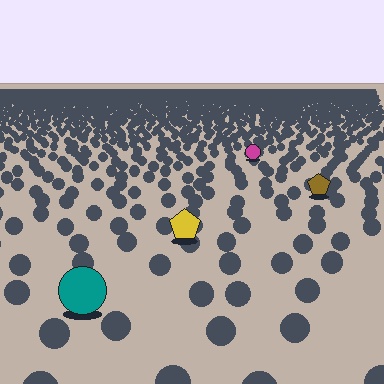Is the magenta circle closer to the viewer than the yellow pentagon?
No. The yellow pentagon is closer — you can tell from the texture gradient: the ground texture is coarser near it.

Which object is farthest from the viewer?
The magenta circle is farthest from the viewer. It appears smaller and the ground texture around it is denser.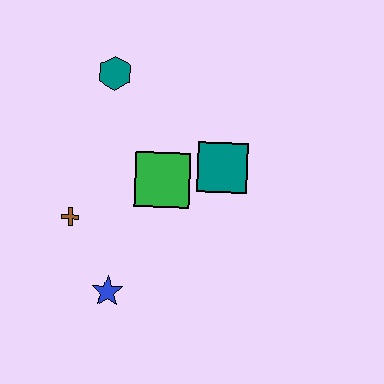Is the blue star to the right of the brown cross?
Yes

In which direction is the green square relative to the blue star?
The green square is above the blue star.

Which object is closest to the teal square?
The green square is closest to the teal square.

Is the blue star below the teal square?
Yes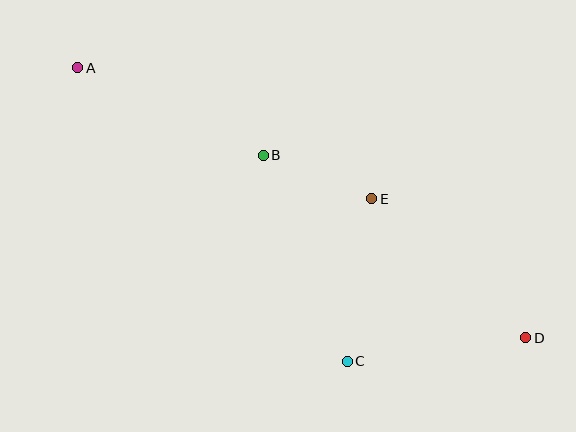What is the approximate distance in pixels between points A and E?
The distance between A and E is approximately 322 pixels.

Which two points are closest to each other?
Points B and E are closest to each other.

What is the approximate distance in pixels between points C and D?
The distance between C and D is approximately 180 pixels.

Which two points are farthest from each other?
Points A and D are farthest from each other.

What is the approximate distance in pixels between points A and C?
The distance between A and C is approximately 399 pixels.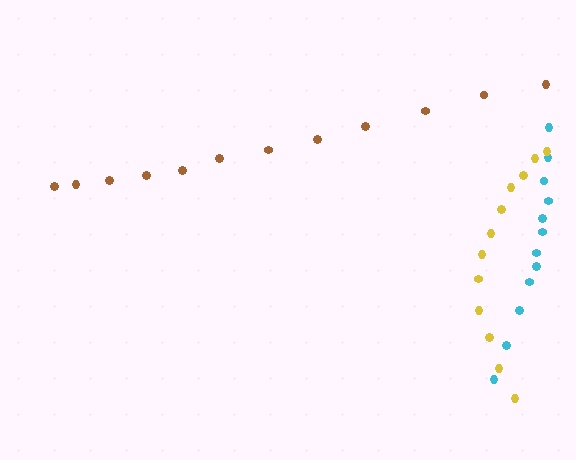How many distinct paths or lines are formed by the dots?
There are 3 distinct paths.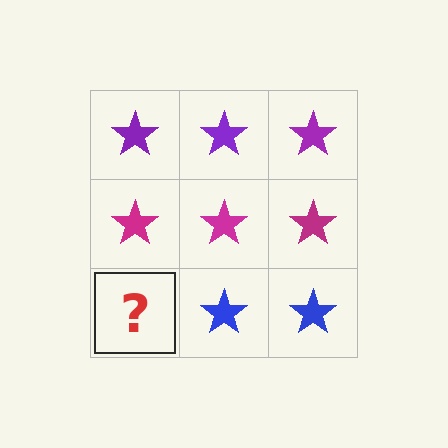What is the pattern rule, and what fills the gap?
The rule is that each row has a consistent color. The gap should be filled with a blue star.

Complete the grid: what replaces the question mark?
The question mark should be replaced with a blue star.